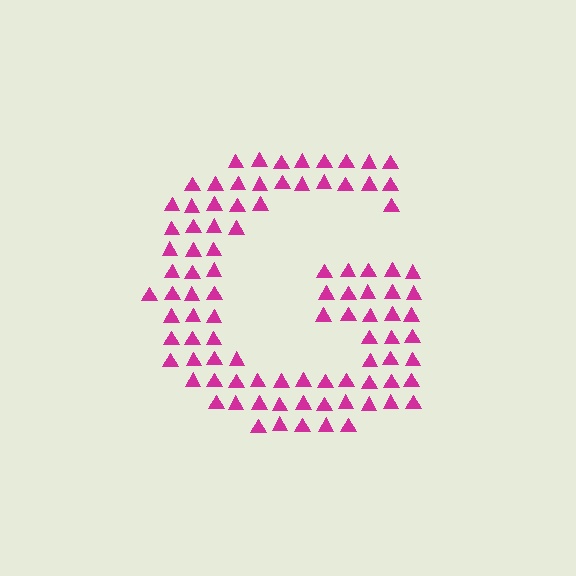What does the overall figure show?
The overall figure shows the letter G.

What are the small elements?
The small elements are triangles.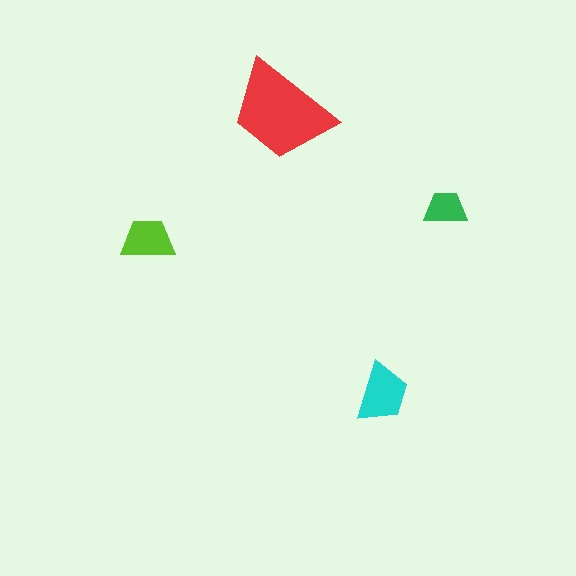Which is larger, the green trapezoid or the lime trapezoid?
The lime one.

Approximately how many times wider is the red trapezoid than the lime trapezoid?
About 2 times wider.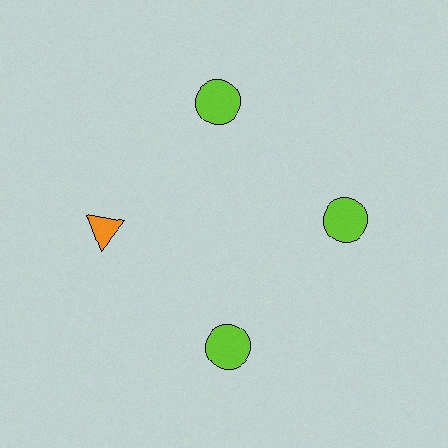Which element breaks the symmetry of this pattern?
The orange triangle at roughly the 9 o'clock position breaks the symmetry. All other shapes are lime circles.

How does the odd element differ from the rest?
It differs in both color (orange instead of lime) and shape (triangle instead of circle).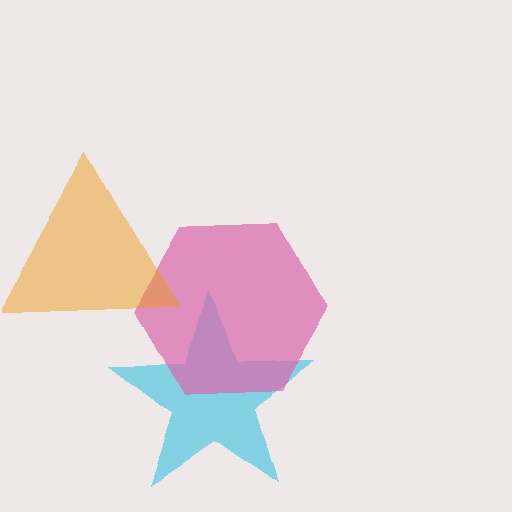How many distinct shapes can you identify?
There are 3 distinct shapes: a cyan star, a pink hexagon, an orange triangle.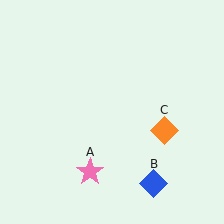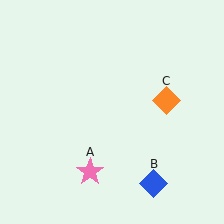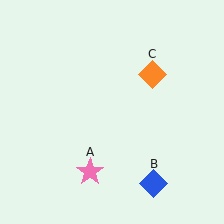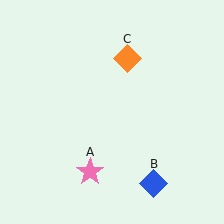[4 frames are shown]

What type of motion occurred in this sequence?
The orange diamond (object C) rotated counterclockwise around the center of the scene.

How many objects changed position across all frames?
1 object changed position: orange diamond (object C).